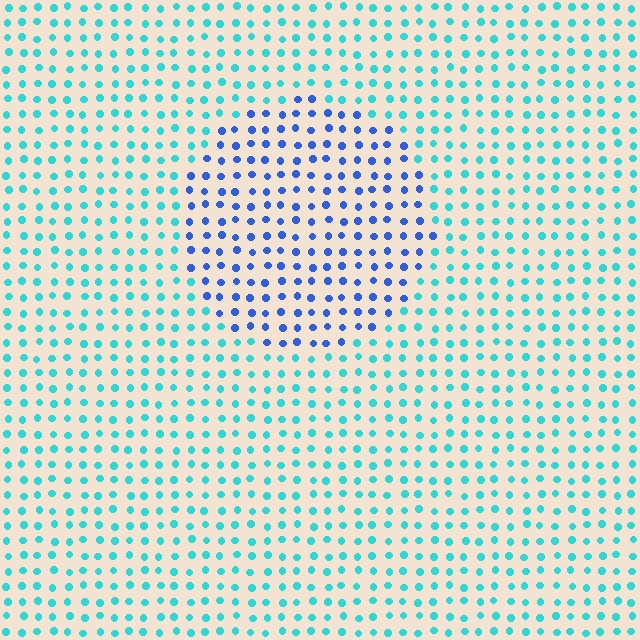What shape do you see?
I see a circle.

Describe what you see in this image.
The image is filled with small cyan elements in a uniform arrangement. A circle-shaped region is visible where the elements are tinted to a slightly different hue, forming a subtle color boundary.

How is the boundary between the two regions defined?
The boundary is defined purely by a slight shift in hue (about 45 degrees). Spacing, size, and orientation are identical on both sides.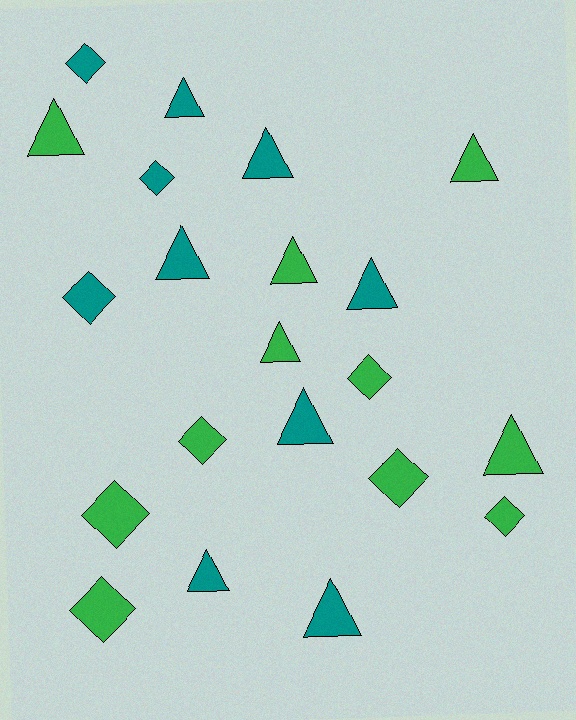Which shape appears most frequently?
Triangle, with 12 objects.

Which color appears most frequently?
Green, with 11 objects.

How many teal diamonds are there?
There are 3 teal diamonds.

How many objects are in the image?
There are 21 objects.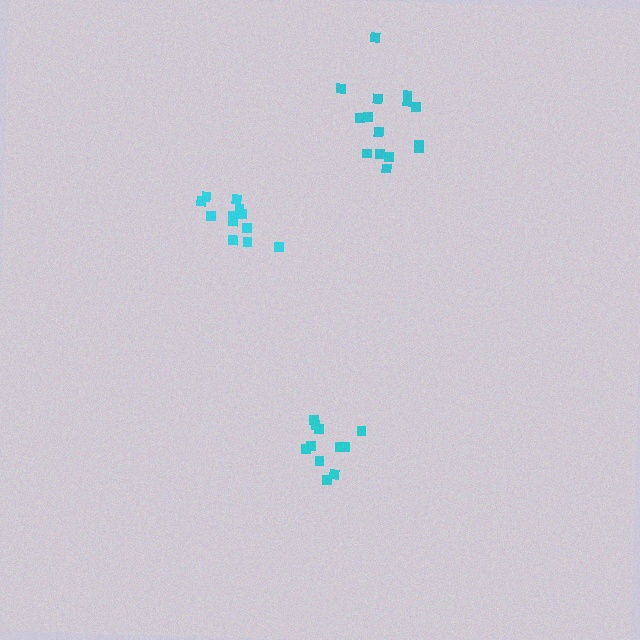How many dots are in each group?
Group 1: 11 dots, Group 2: 15 dots, Group 3: 12 dots (38 total).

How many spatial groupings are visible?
There are 3 spatial groupings.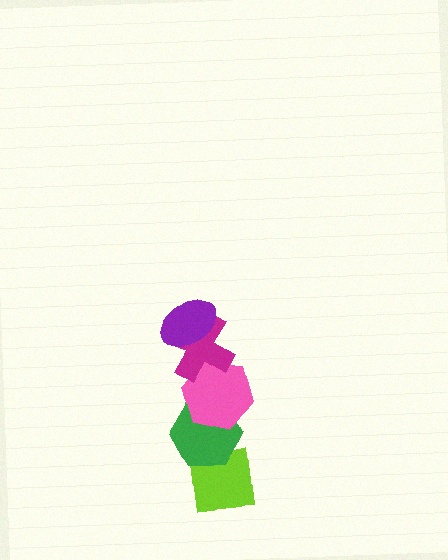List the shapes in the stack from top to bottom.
From top to bottom: the purple ellipse, the magenta cross, the pink hexagon, the green hexagon, the lime square.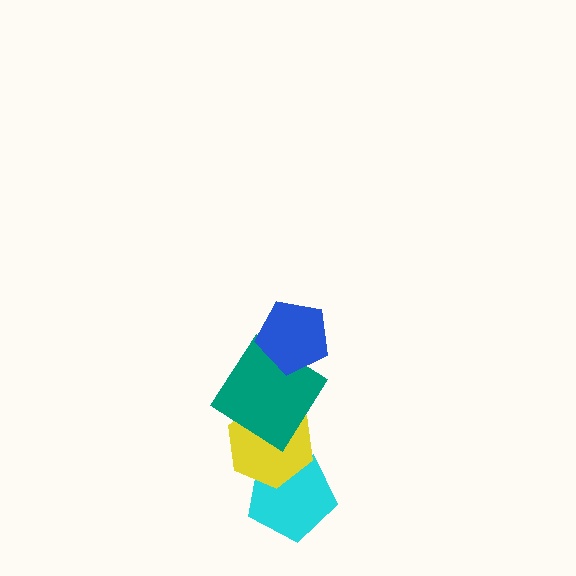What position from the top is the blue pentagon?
The blue pentagon is 1st from the top.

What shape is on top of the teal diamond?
The blue pentagon is on top of the teal diamond.